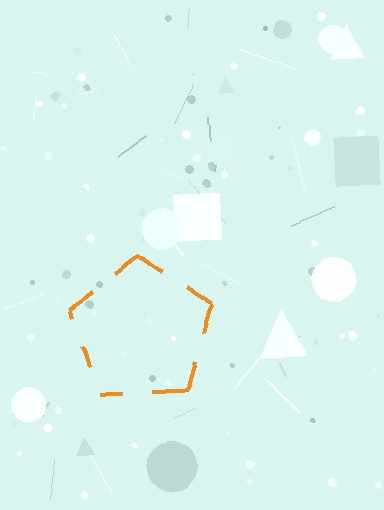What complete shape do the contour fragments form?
The contour fragments form a pentagon.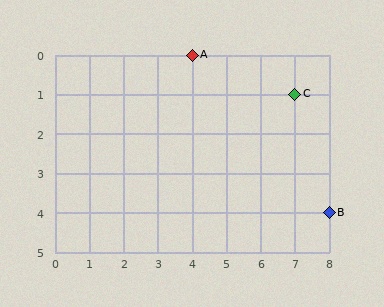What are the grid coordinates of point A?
Point A is at grid coordinates (4, 0).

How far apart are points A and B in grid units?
Points A and B are 4 columns and 4 rows apart (about 5.7 grid units diagonally).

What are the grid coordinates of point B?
Point B is at grid coordinates (8, 4).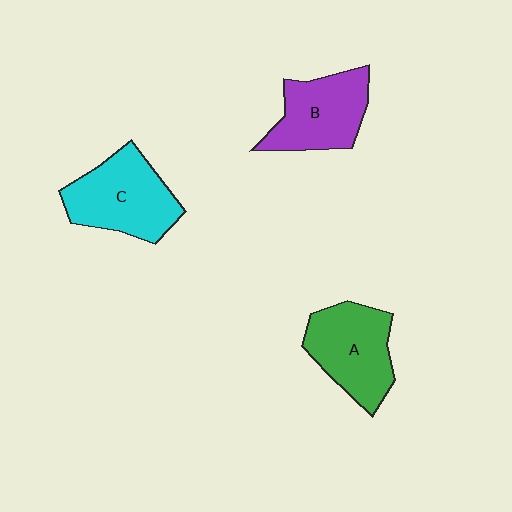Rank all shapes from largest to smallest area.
From largest to smallest: C (cyan), A (green), B (purple).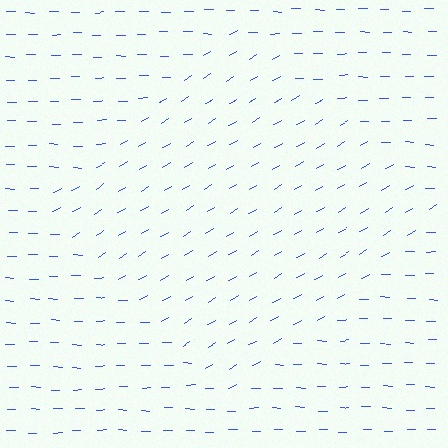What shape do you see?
I see a diamond.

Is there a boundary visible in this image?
Yes, there is a texture boundary formed by a change in line orientation.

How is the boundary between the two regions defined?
The boundary is defined purely by a change in line orientation (approximately 31 degrees difference). All lines are the same color and thickness.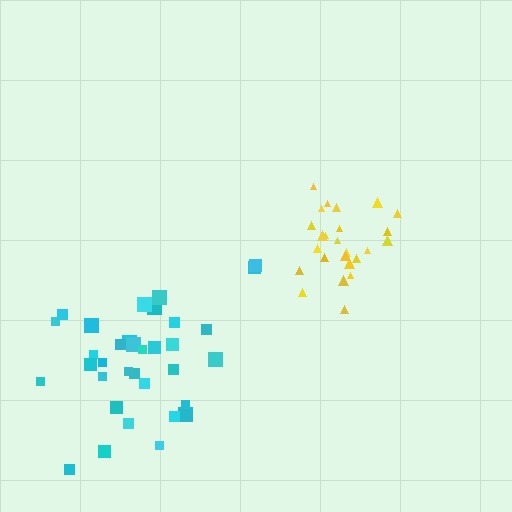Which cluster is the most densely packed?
Yellow.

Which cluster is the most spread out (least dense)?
Cyan.